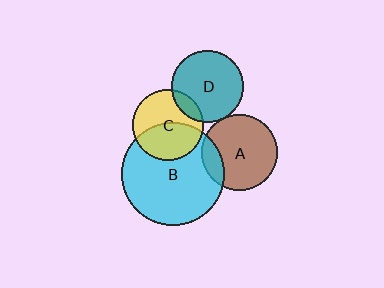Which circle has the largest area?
Circle B (cyan).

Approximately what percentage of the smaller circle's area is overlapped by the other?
Approximately 15%.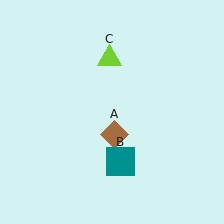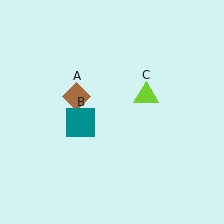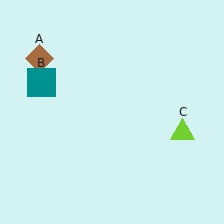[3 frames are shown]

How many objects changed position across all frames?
3 objects changed position: brown diamond (object A), teal square (object B), lime triangle (object C).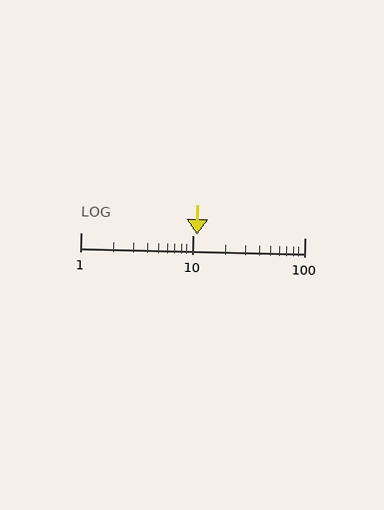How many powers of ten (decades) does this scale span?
The scale spans 2 decades, from 1 to 100.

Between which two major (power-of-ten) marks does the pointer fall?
The pointer is between 10 and 100.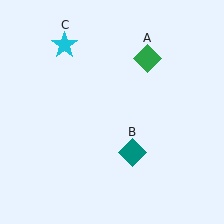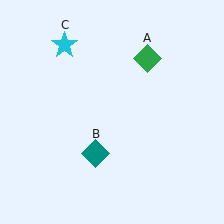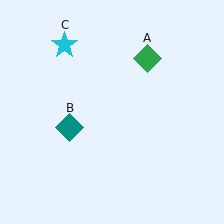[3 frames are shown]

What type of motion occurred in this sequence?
The teal diamond (object B) rotated clockwise around the center of the scene.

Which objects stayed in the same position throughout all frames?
Green diamond (object A) and cyan star (object C) remained stationary.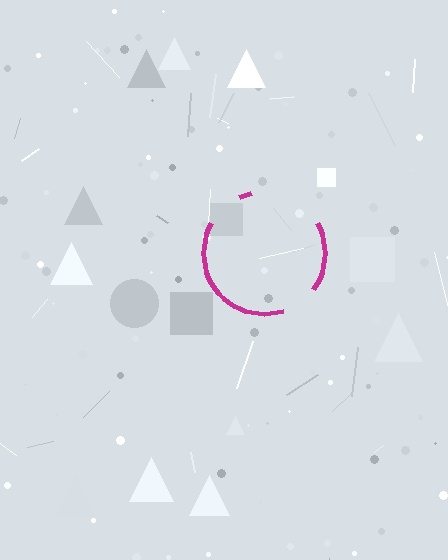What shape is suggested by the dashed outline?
The dashed outline suggests a circle.